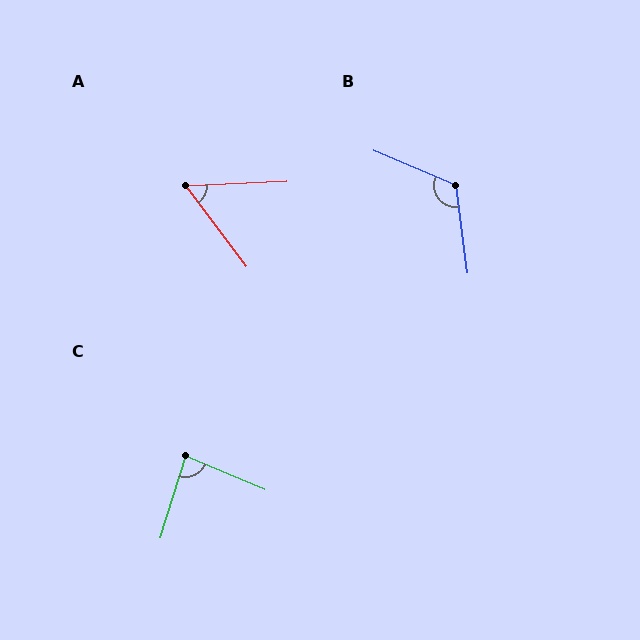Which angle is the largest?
B, at approximately 121 degrees.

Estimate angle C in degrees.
Approximately 84 degrees.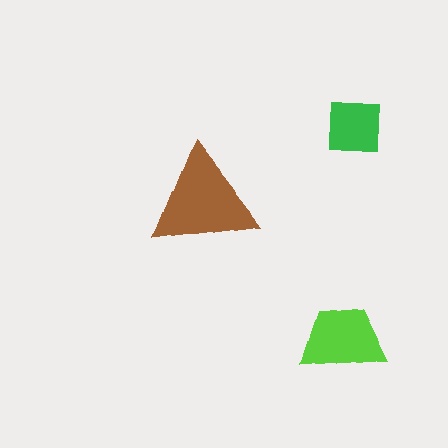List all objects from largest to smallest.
The brown triangle, the lime trapezoid, the green square.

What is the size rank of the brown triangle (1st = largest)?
1st.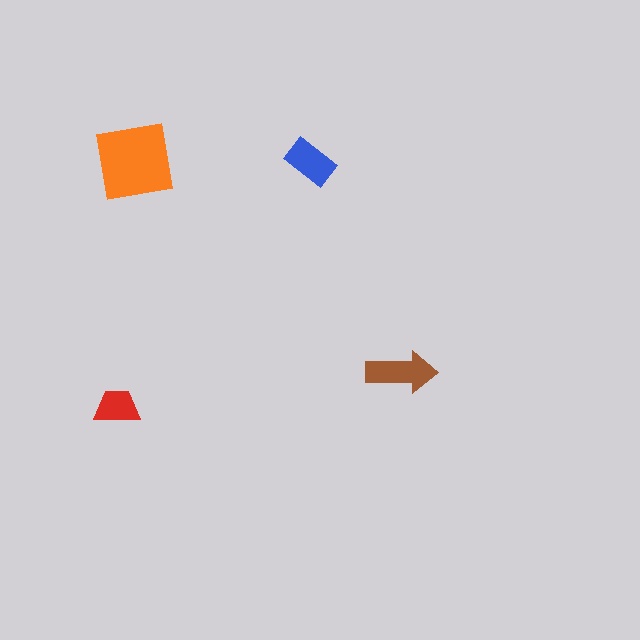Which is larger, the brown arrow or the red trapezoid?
The brown arrow.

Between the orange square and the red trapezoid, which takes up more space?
The orange square.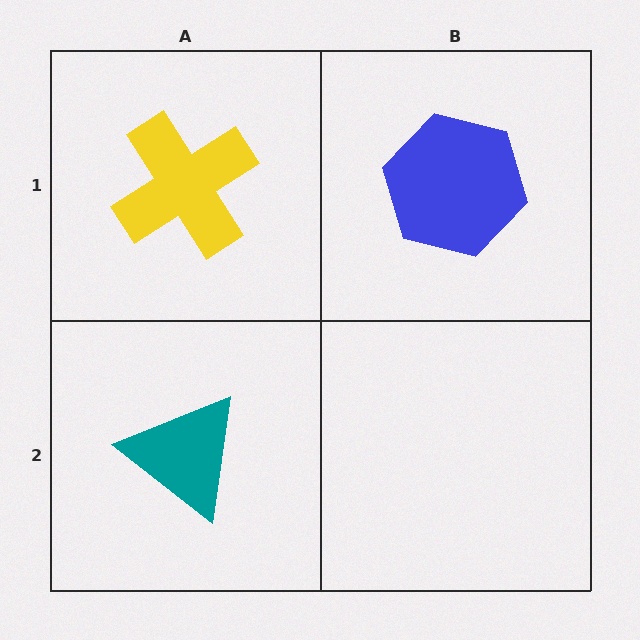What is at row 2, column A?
A teal triangle.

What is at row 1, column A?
A yellow cross.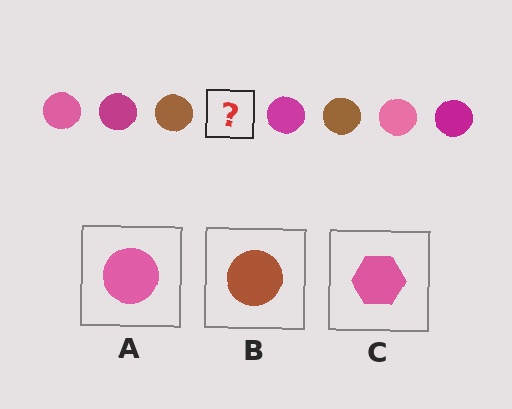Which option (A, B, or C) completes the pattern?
A.